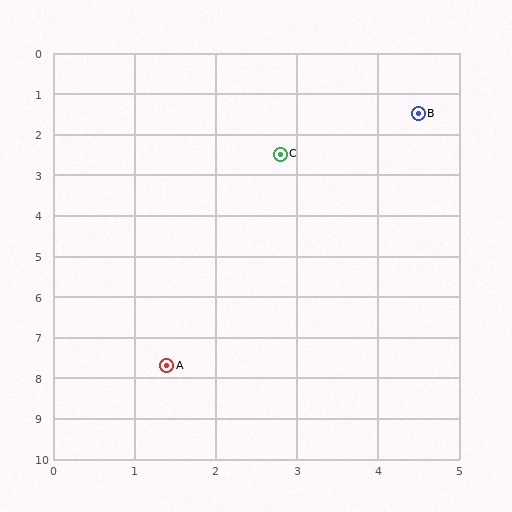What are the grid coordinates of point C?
Point C is at approximately (2.8, 2.5).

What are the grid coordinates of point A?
Point A is at approximately (1.4, 7.7).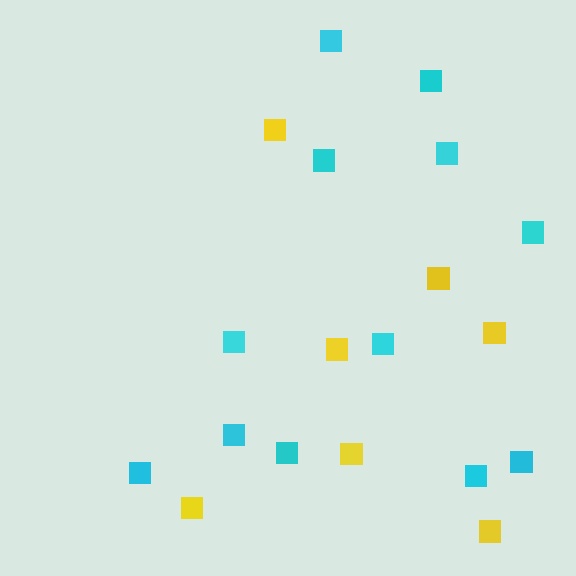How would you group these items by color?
There are 2 groups: one group of cyan squares (12) and one group of yellow squares (7).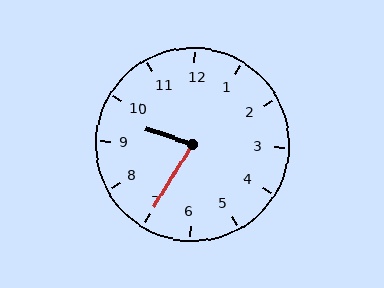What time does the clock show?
9:35.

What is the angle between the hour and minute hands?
Approximately 78 degrees.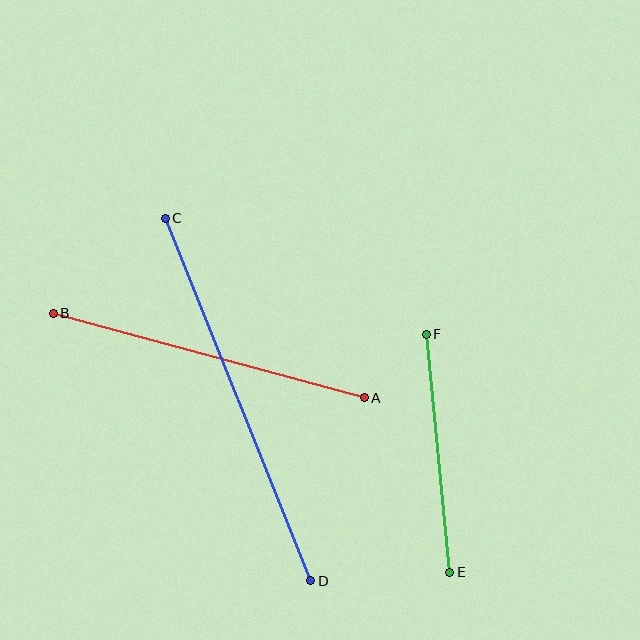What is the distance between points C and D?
The distance is approximately 391 pixels.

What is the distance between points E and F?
The distance is approximately 239 pixels.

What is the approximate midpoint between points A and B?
The midpoint is at approximately (209, 355) pixels.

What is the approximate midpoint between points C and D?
The midpoint is at approximately (238, 399) pixels.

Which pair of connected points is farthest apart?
Points C and D are farthest apart.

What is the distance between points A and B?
The distance is approximately 322 pixels.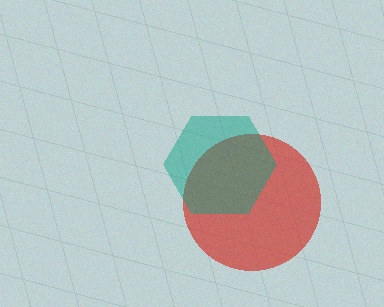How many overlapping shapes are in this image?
There are 2 overlapping shapes in the image.